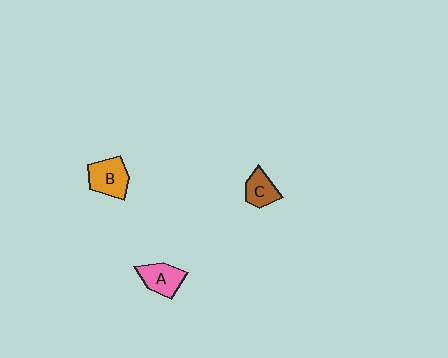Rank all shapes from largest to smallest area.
From largest to smallest: B (orange), A (pink), C (brown).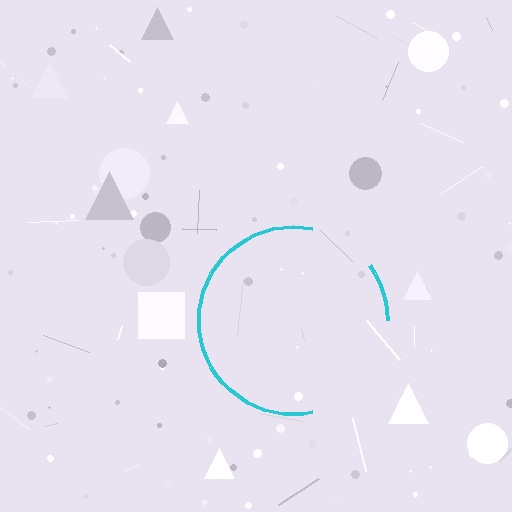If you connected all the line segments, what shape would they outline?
They would outline a circle.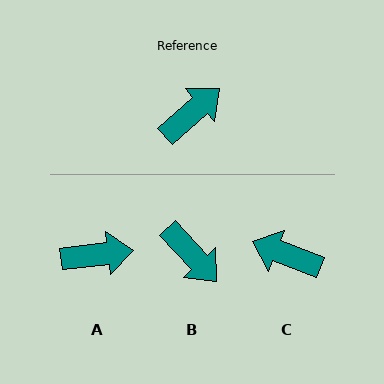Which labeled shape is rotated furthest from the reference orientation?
C, about 117 degrees away.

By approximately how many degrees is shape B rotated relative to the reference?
Approximately 89 degrees clockwise.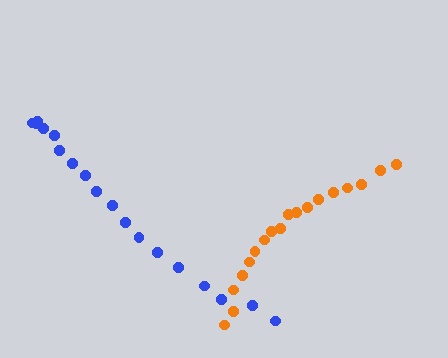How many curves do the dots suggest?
There are 2 distinct paths.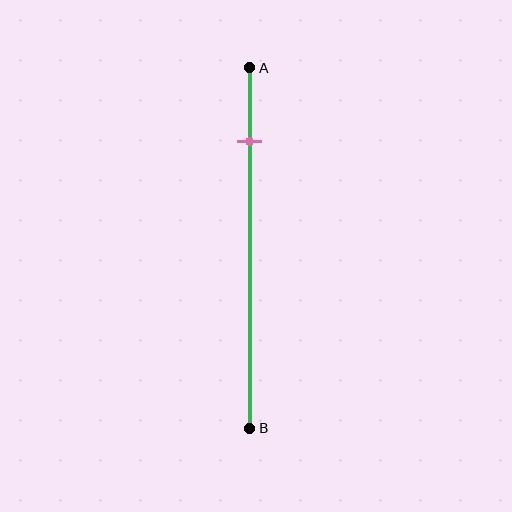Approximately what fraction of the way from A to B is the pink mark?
The pink mark is approximately 20% of the way from A to B.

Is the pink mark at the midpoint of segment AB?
No, the mark is at about 20% from A, not at the 50% midpoint.